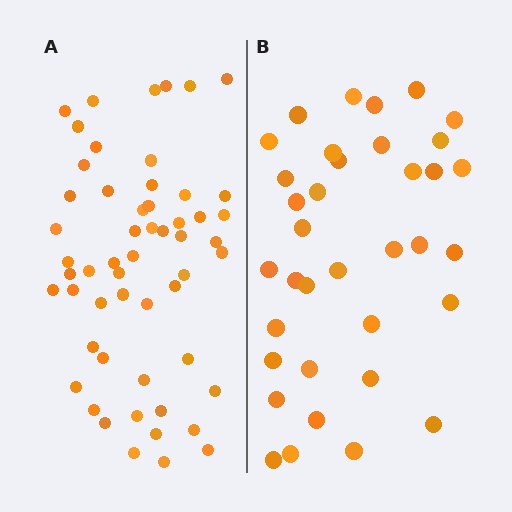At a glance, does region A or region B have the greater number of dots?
Region A (the left region) has more dots.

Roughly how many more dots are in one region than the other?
Region A has approximately 20 more dots than region B.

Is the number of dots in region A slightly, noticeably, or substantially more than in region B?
Region A has substantially more. The ratio is roughly 1.5 to 1.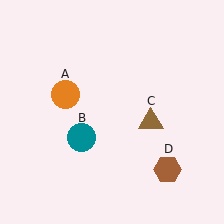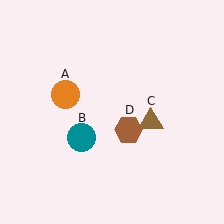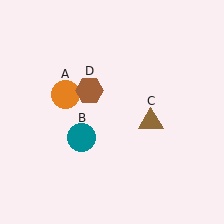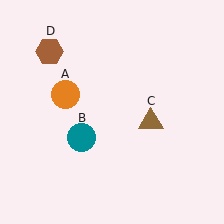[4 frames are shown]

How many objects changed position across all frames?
1 object changed position: brown hexagon (object D).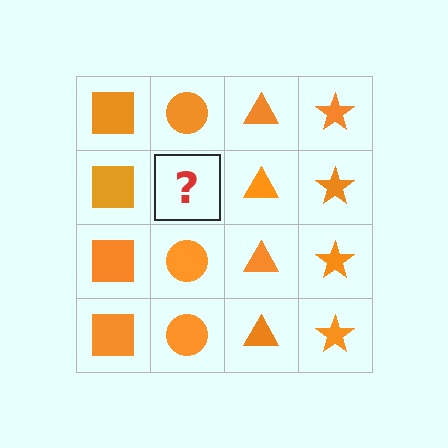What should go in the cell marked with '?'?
The missing cell should contain an orange circle.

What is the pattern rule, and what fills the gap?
The rule is that each column has a consistent shape. The gap should be filled with an orange circle.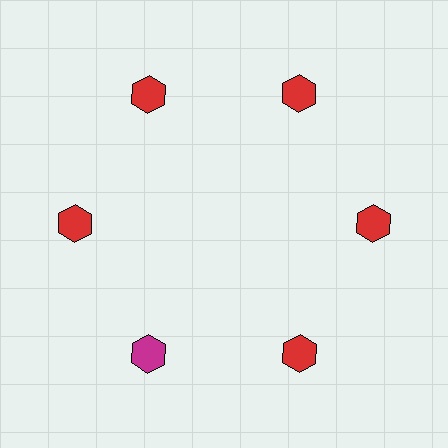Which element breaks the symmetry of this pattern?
The magenta hexagon at roughly the 7 o'clock position breaks the symmetry. All other shapes are red hexagons.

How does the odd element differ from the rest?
It has a different color: magenta instead of red.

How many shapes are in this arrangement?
There are 6 shapes arranged in a ring pattern.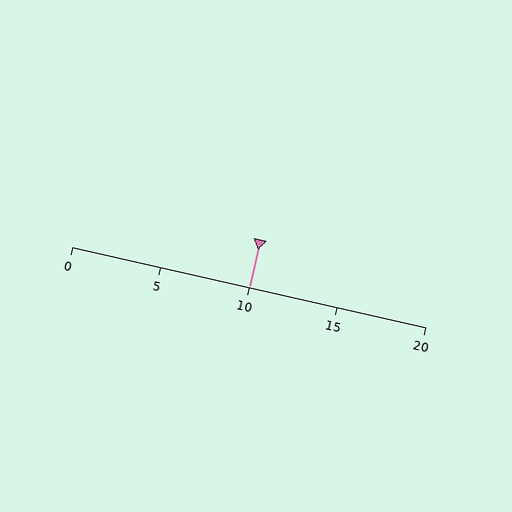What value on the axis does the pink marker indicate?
The marker indicates approximately 10.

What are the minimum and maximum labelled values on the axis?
The axis runs from 0 to 20.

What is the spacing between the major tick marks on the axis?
The major ticks are spaced 5 apart.